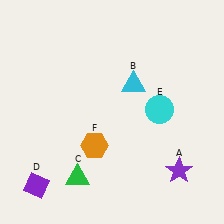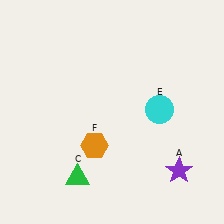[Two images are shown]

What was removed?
The cyan triangle (B), the purple diamond (D) were removed in Image 2.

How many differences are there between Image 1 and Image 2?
There are 2 differences between the two images.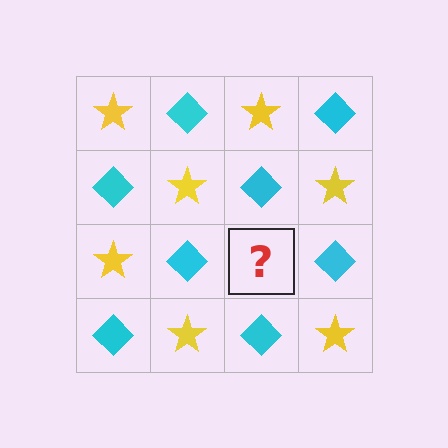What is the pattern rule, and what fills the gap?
The rule is that it alternates yellow star and cyan diamond in a checkerboard pattern. The gap should be filled with a yellow star.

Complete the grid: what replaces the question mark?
The question mark should be replaced with a yellow star.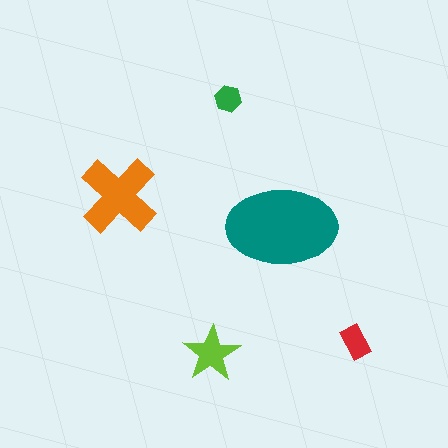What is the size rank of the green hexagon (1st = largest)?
5th.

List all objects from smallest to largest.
The green hexagon, the red rectangle, the lime star, the orange cross, the teal ellipse.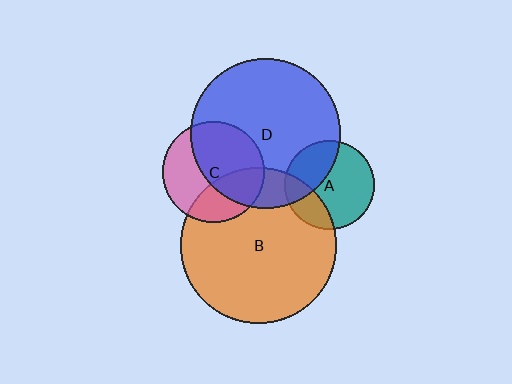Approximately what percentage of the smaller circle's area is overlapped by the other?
Approximately 25%.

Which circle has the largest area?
Circle B (orange).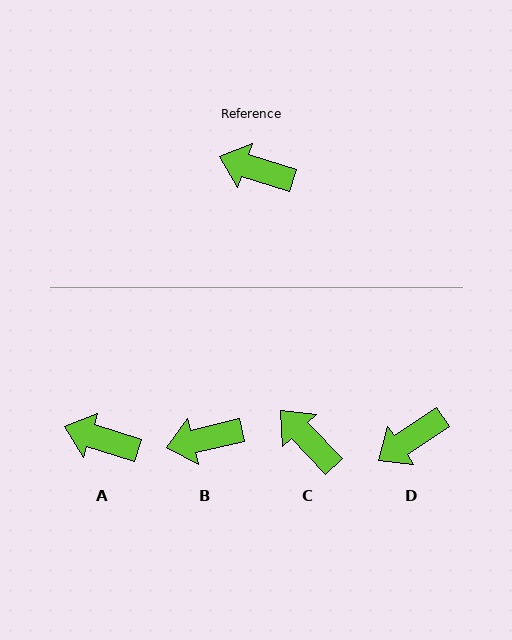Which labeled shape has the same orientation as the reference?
A.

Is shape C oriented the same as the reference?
No, it is off by about 28 degrees.